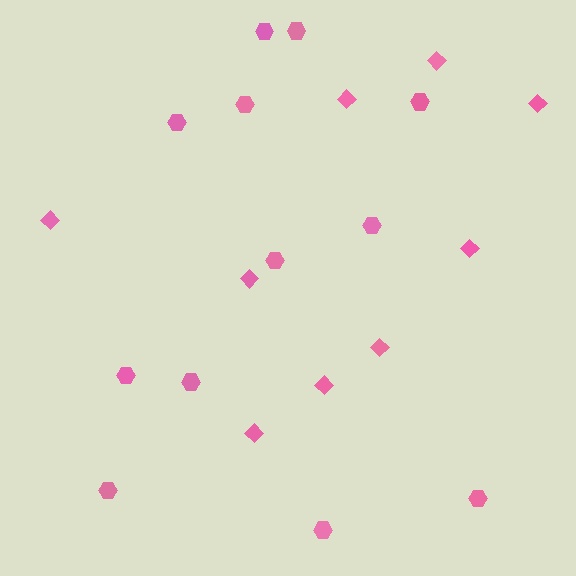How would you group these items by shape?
There are 2 groups: one group of hexagons (12) and one group of diamonds (9).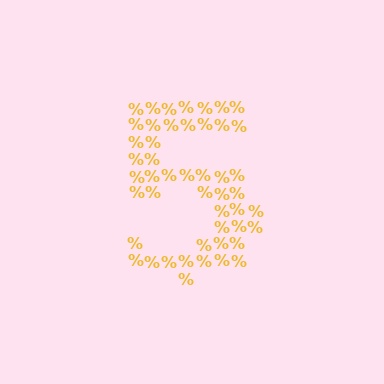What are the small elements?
The small elements are percent signs.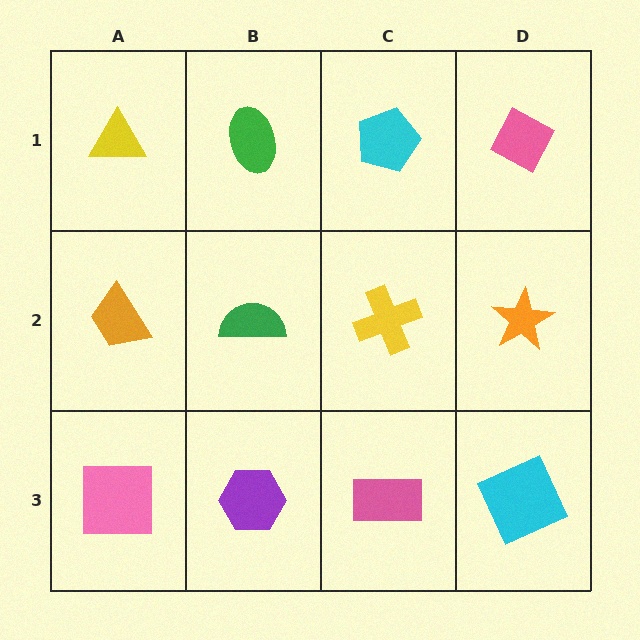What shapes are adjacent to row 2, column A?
A yellow triangle (row 1, column A), a pink square (row 3, column A), a green semicircle (row 2, column B).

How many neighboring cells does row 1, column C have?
3.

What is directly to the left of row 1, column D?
A cyan pentagon.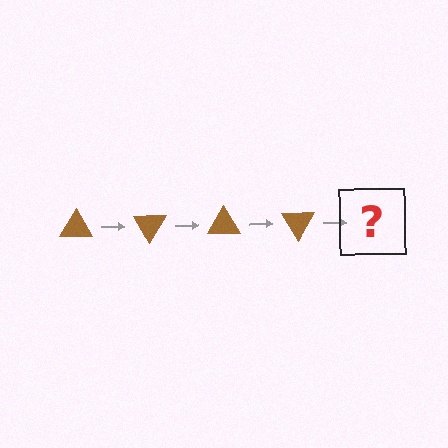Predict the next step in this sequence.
The next step is a brown triangle rotated 240 degrees.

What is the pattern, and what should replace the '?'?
The pattern is that the triangle rotates 60 degrees each step. The '?' should be a brown triangle rotated 240 degrees.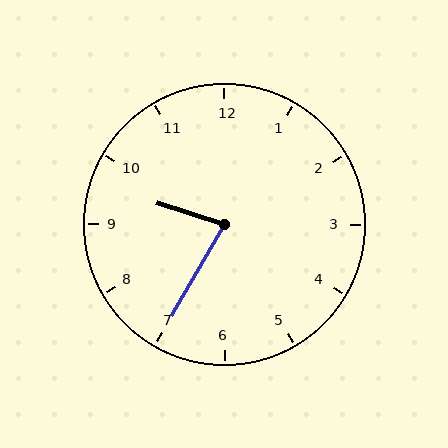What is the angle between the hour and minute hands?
Approximately 78 degrees.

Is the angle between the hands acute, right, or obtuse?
It is acute.